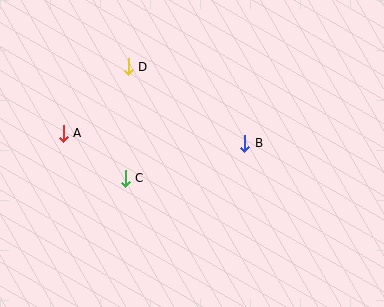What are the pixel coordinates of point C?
Point C is at (125, 178).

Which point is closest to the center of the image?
Point B at (245, 143) is closest to the center.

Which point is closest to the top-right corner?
Point B is closest to the top-right corner.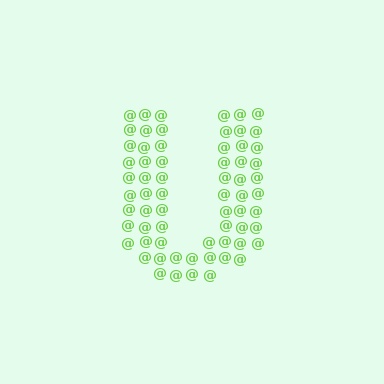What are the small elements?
The small elements are at signs.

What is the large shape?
The large shape is the letter U.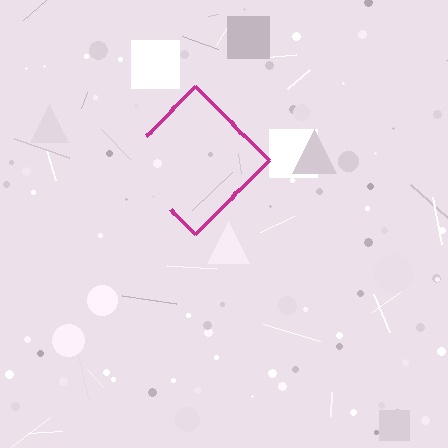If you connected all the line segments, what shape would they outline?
They would outline a diamond.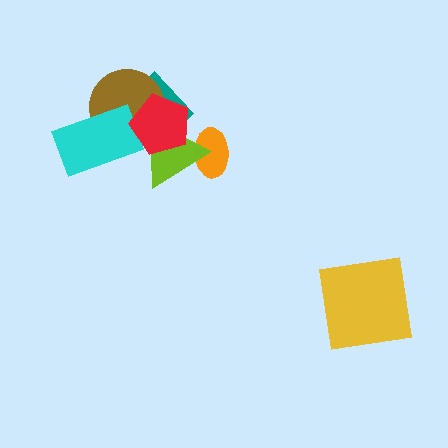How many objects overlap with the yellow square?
0 objects overlap with the yellow square.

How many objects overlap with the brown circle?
4 objects overlap with the brown circle.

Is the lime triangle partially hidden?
Yes, it is partially covered by another shape.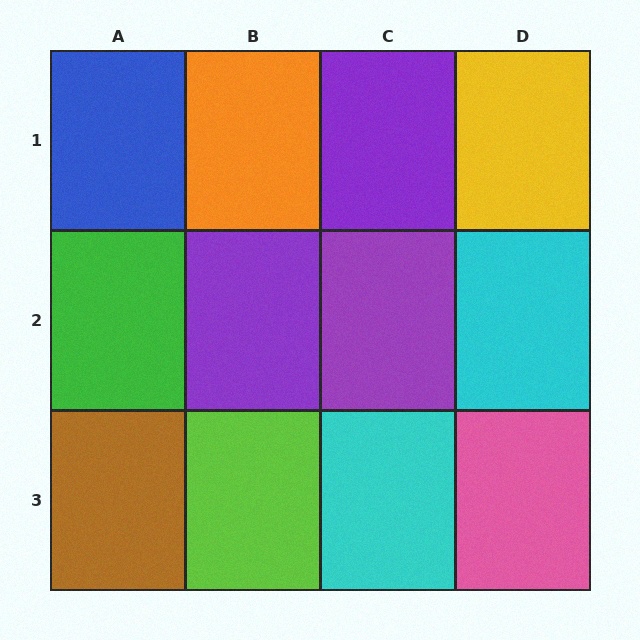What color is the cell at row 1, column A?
Blue.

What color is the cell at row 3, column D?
Pink.